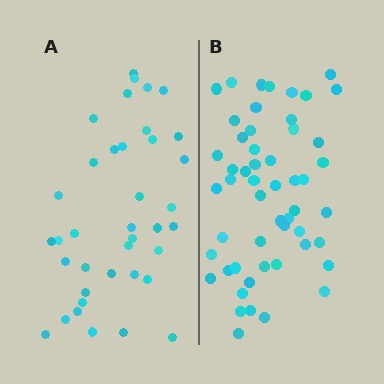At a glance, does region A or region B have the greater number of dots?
Region B (the right region) has more dots.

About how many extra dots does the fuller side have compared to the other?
Region B has approximately 15 more dots than region A.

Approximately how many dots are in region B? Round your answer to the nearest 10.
About 50 dots. (The exact count is 53, which rounds to 50.)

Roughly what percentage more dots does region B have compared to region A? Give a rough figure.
About 40% more.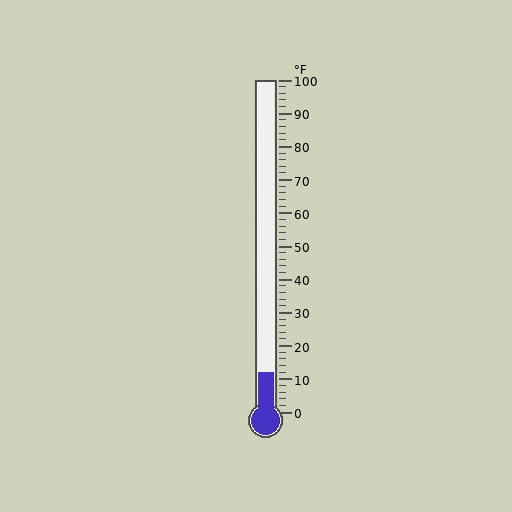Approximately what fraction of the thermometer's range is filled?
The thermometer is filled to approximately 10% of its range.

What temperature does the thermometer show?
The thermometer shows approximately 12°F.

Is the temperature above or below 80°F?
The temperature is below 80°F.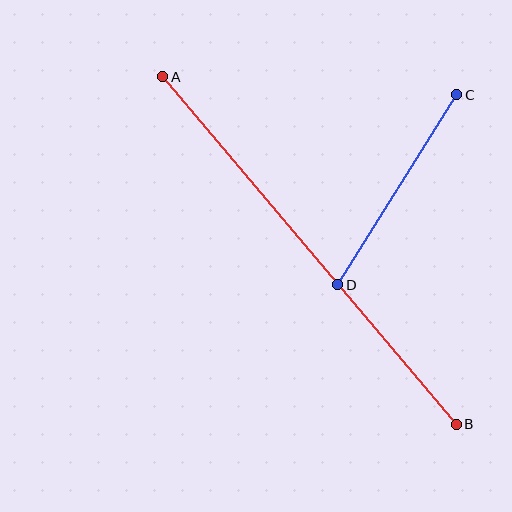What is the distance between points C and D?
The distance is approximately 224 pixels.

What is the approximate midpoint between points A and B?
The midpoint is at approximately (309, 251) pixels.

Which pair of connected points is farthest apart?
Points A and B are farthest apart.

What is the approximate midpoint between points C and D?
The midpoint is at approximately (397, 190) pixels.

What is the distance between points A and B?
The distance is approximately 455 pixels.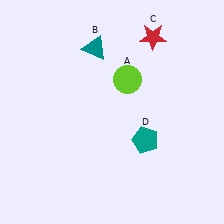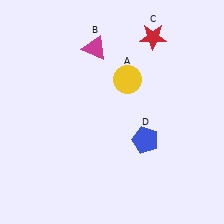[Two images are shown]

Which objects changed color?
A changed from lime to yellow. B changed from teal to magenta. D changed from teal to blue.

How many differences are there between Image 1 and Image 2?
There are 3 differences between the two images.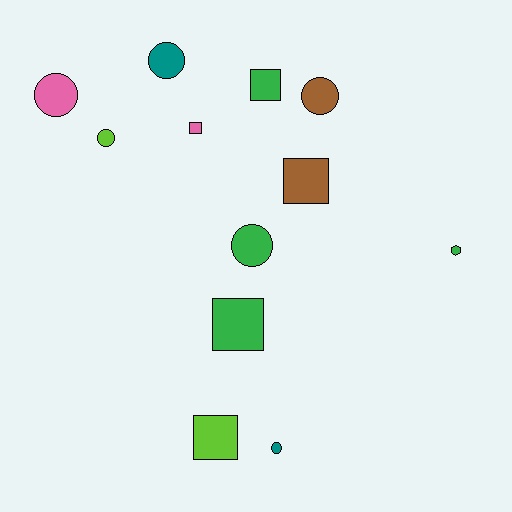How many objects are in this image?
There are 12 objects.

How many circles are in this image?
There are 6 circles.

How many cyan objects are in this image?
There are no cyan objects.